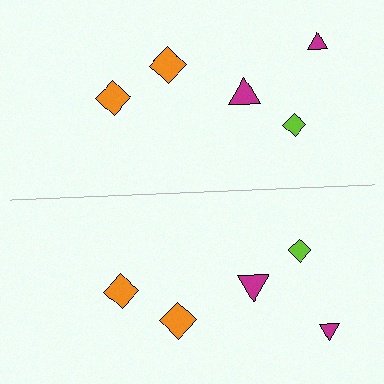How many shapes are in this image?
There are 10 shapes in this image.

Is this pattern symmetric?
Yes, this pattern has bilateral (reflection) symmetry.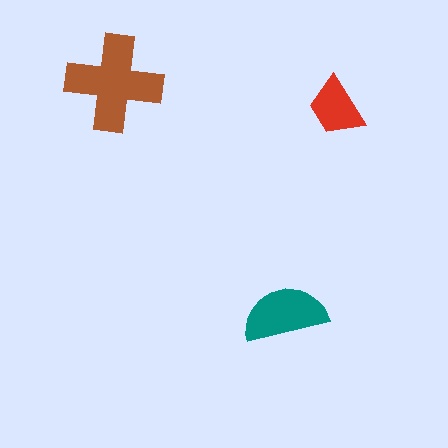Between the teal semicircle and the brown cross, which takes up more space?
The brown cross.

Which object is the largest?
The brown cross.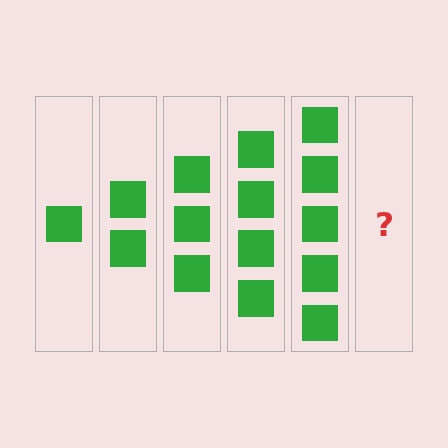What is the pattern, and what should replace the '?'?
The pattern is that each step adds one more square. The '?' should be 6 squares.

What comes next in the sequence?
The next element should be 6 squares.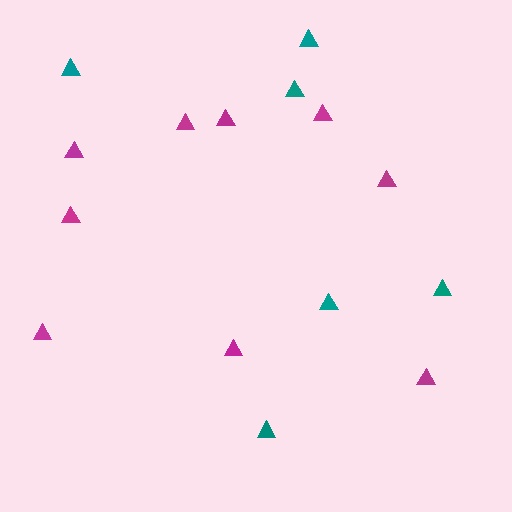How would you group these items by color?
There are 2 groups: one group of teal triangles (6) and one group of magenta triangles (9).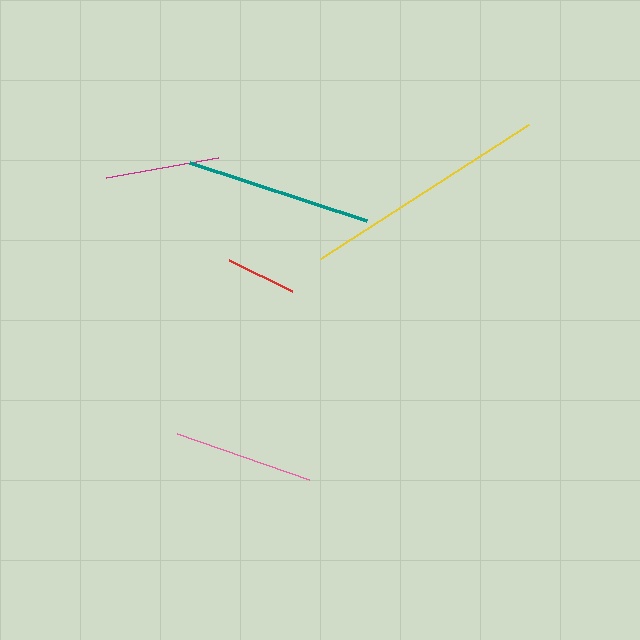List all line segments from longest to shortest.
From longest to shortest: yellow, teal, pink, magenta, red.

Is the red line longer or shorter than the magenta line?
The magenta line is longer than the red line.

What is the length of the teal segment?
The teal segment is approximately 186 pixels long.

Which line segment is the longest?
The yellow line is the longest at approximately 248 pixels.